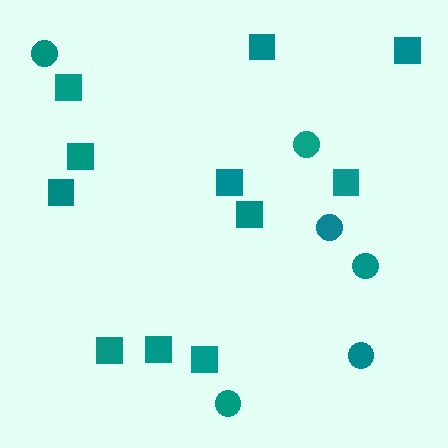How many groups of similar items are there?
There are 2 groups: one group of circles (6) and one group of squares (11).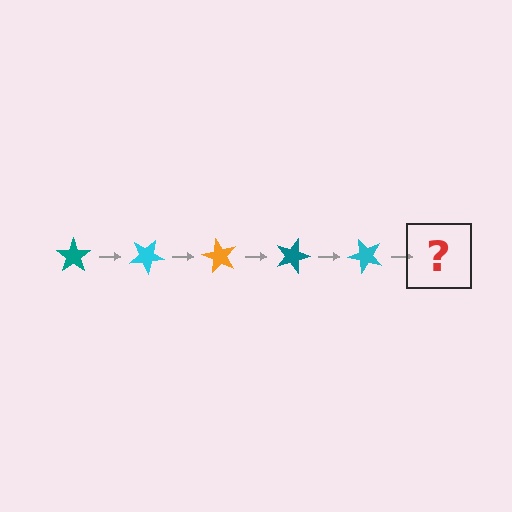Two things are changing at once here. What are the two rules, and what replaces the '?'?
The two rules are that it rotates 30 degrees each step and the color cycles through teal, cyan, and orange. The '?' should be an orange star, rotated 150 degrees from the start.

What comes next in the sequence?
The next element should be an orange star, rotated 150 degrees from the start.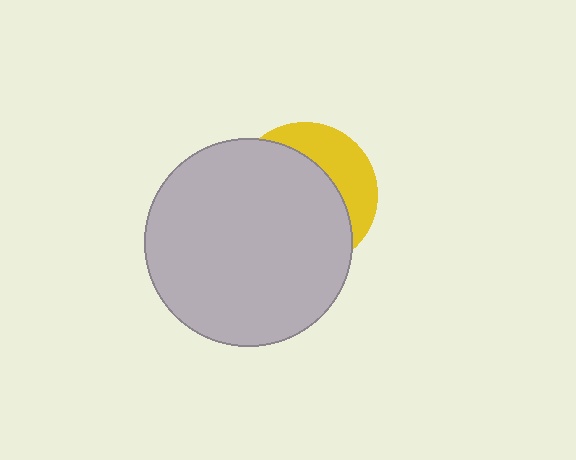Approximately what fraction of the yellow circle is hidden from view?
Roughly 69% of the yellow circle is hidden behind the light gray circle.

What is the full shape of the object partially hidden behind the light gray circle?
The partially hidden object is a yellow circle.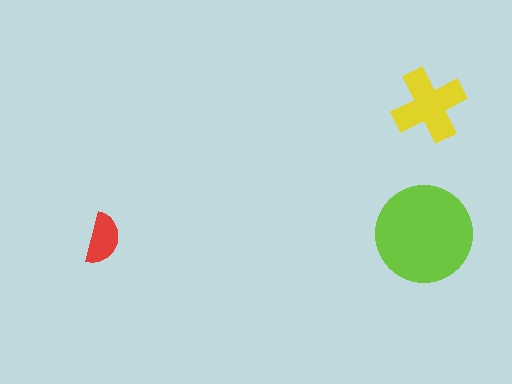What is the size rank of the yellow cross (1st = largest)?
2nd.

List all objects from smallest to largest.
The red semicircle, the yellow cross, the lime circle.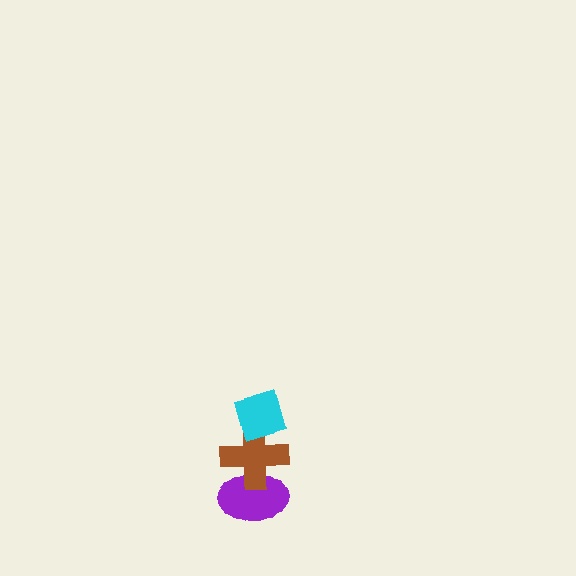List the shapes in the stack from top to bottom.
From top to bottom: the cyan diamond, the brown cross, the purple ellipse.